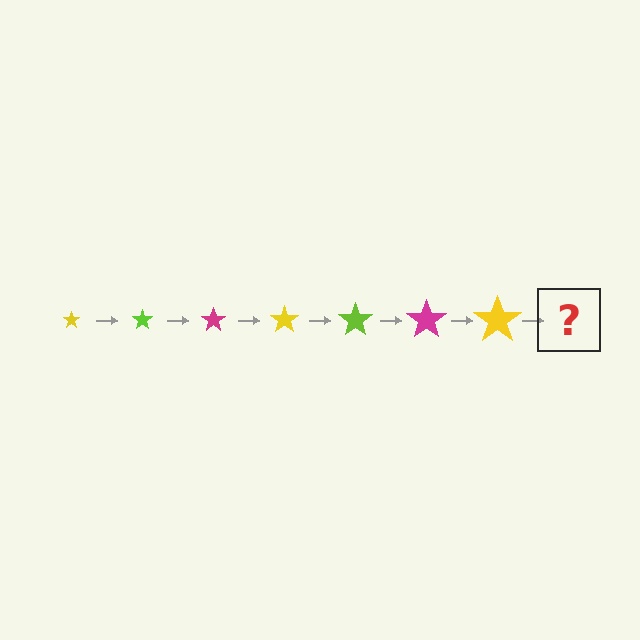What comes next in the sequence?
The next element should be a lime star, larger than the previous one.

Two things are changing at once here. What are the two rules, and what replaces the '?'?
The two rules are that the star grows larger each step and the color cycles through yellow, lime, and magenta. The '?' should be a lime star, larger than the previous one.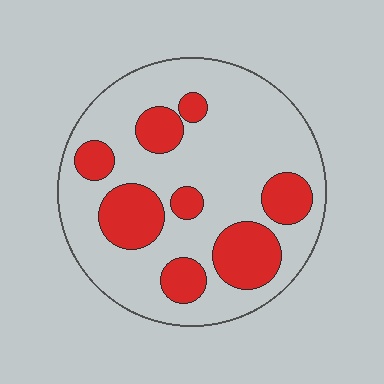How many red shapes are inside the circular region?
8.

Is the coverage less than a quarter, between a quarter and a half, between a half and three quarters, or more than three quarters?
Between a quarter and a half.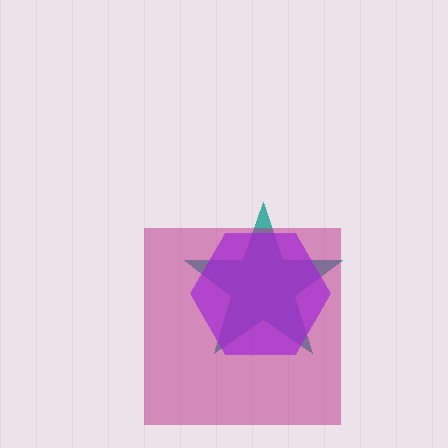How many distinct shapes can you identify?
There are 3 distinct shapes: a teal star, a magenta square, a purple hexagon.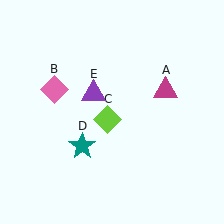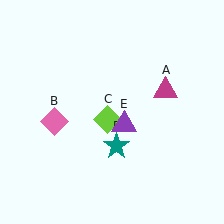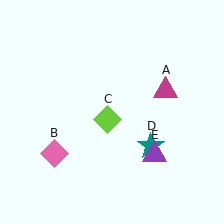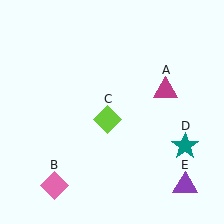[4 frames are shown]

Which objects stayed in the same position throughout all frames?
Magenta triangle (object A) and lime diamond (object C) remained stationary.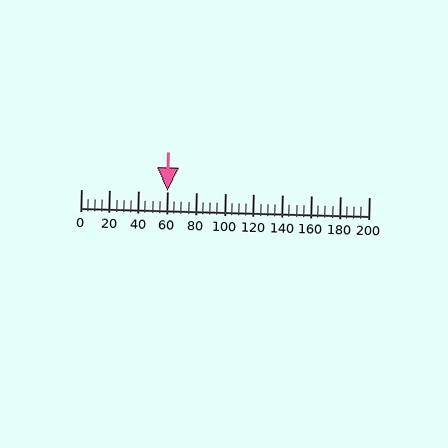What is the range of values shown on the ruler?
The ruler shows values from 0 to 200.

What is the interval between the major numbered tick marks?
The major tick marks are spaced 20 units apart.